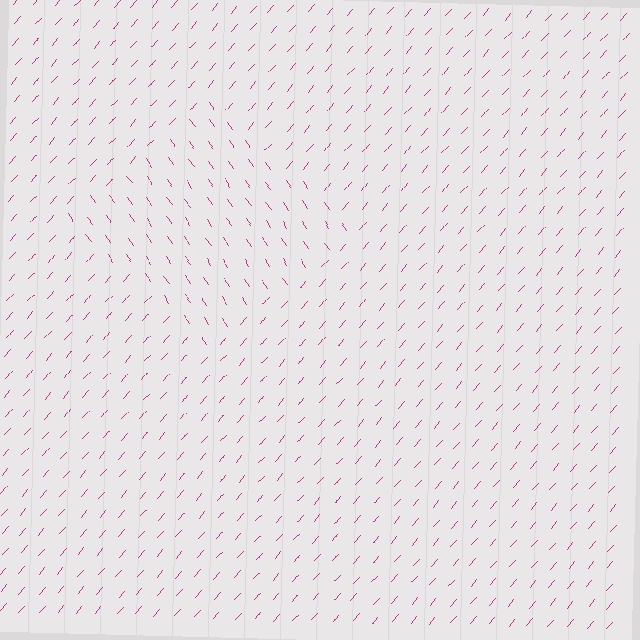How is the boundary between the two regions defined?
The boundary is defined purely by a change in line orientation (approximately 76 degrees difference). All lines are the same color and thickness.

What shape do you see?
I see a diamond.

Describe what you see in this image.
The image is filled with small magenta line segments. A diamond region in the image has lines oriented differently from the surrounding lines, creating a visible texture boundary.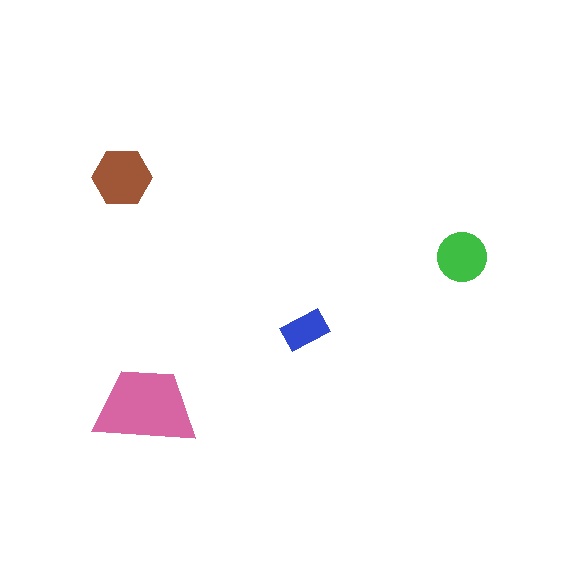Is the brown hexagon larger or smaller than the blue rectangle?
Larger.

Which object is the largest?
The pink trapezoid.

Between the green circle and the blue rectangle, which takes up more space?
The green circle.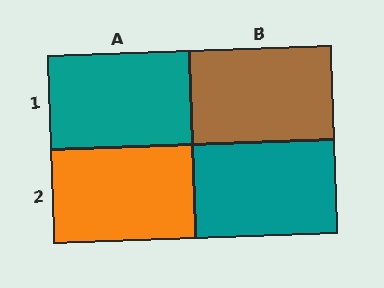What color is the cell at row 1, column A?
Teal.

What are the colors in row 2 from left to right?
Orange, teal.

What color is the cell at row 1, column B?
Brown.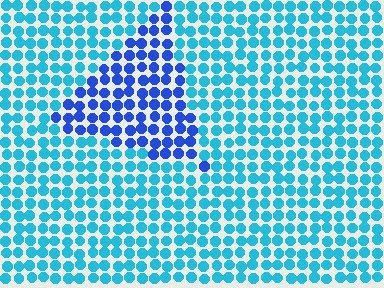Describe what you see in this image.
The image is filled with small cyan elements in a uniform arrangement. A triangle-shaped region is visible where the elements are tinted to a slightly different hue, forming a subtle color boundary.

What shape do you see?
I see a triangle.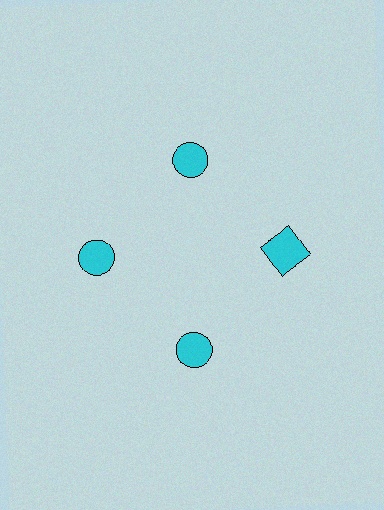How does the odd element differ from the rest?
It has a different shape: square instead of circle.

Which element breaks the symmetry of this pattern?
The cyan square at roughly the 3 o'clock position breaks the symmetry. All other shapes are cyan circles.